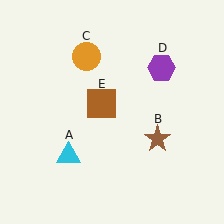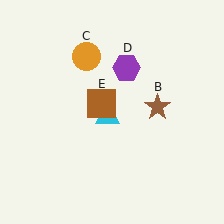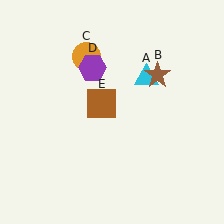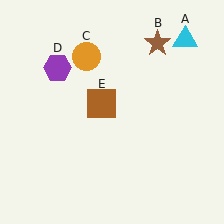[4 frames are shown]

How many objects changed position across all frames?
3 objects changed position: cyan triangle (object A), brown star (object B), purple hexagon (object D).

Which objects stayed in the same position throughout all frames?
Orange circle (object C) and brown square (object E) remained stationary.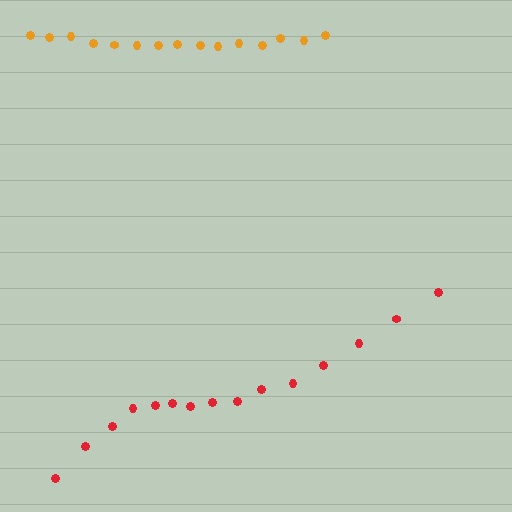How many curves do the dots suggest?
There are 2 distinct paths.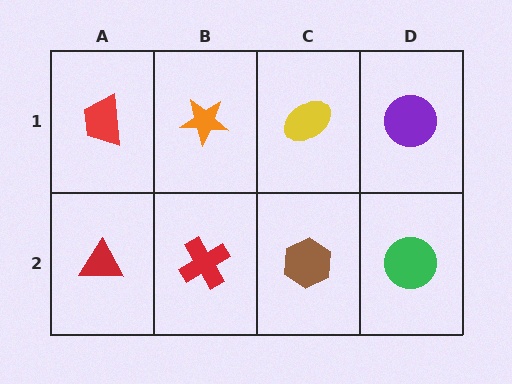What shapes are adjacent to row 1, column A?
A red triangle (row 2, column A), an orange star (row 1, column B).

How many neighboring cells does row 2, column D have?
2.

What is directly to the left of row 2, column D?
A brown hexagon.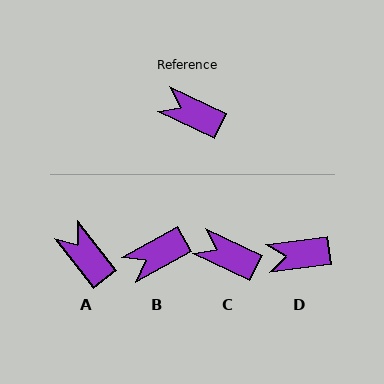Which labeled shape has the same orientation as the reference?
C.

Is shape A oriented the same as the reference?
No, it is off by about 27 degrees.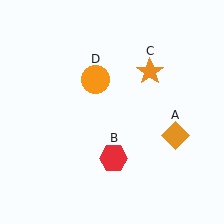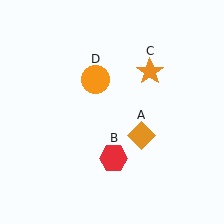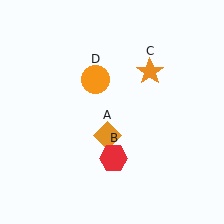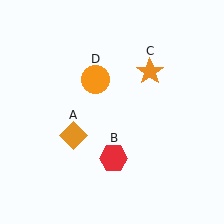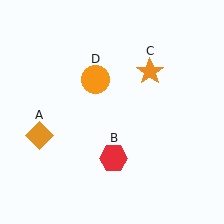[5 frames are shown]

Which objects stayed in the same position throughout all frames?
Red hexagon (object B) and orange star (object C) and orange circle (object D) remained stationary.